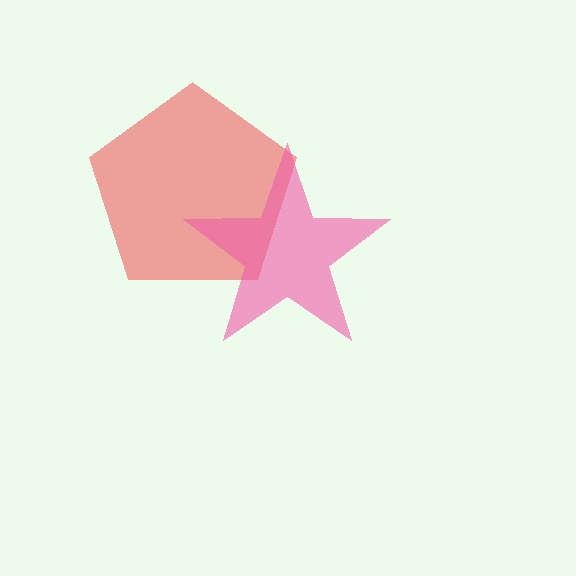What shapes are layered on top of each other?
The layered shapes are: a red pentagon, a pink star.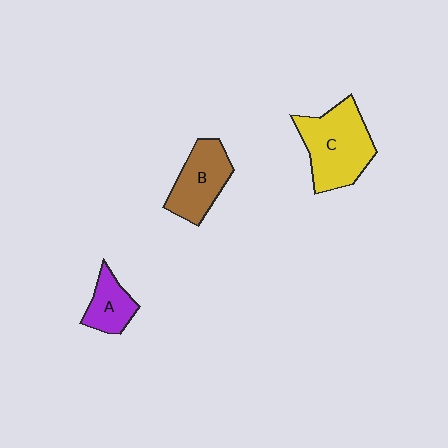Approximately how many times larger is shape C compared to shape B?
Approximately 1.4 times.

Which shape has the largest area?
Shape C (yellow).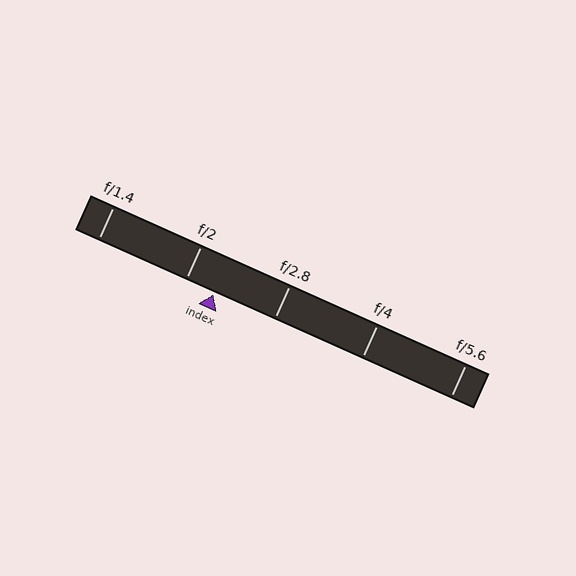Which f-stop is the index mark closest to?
The index mark is closest to f/2.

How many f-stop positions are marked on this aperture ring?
There are 5 f-stop positions marked.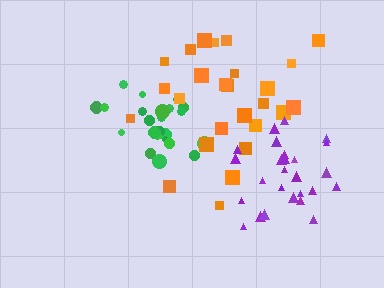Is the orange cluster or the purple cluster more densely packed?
Purple.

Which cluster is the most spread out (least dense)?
Orange.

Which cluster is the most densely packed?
Purple.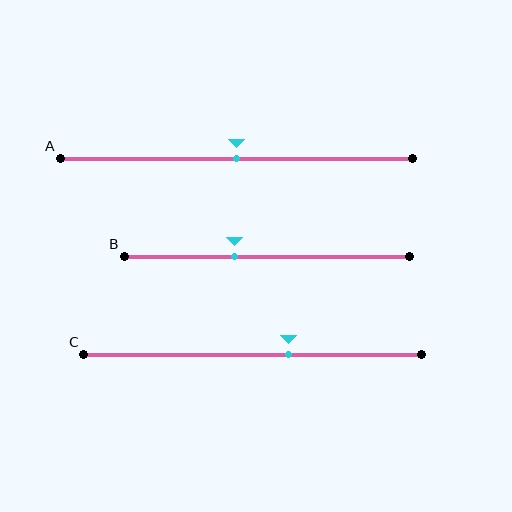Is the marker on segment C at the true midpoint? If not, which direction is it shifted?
No, the marker on segment C is shifted to the right by about 11% of the segment length.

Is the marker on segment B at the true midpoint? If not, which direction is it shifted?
No, the marker on segment B is shifted to the left by about 11% of the segment length.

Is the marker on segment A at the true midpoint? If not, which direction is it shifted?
Yes, the marker on segment A is at the true midpoint.